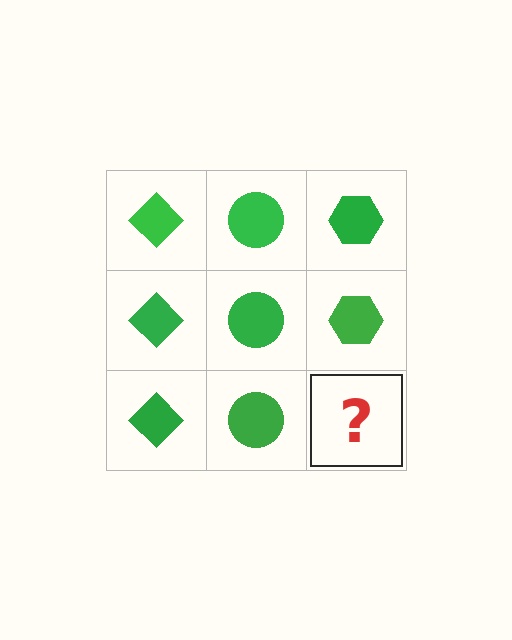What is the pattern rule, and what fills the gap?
The rule is that each column has a consistent shape. The gap should be filled with a green hexagon.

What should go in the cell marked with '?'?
The missing cell should contain a green hexagon.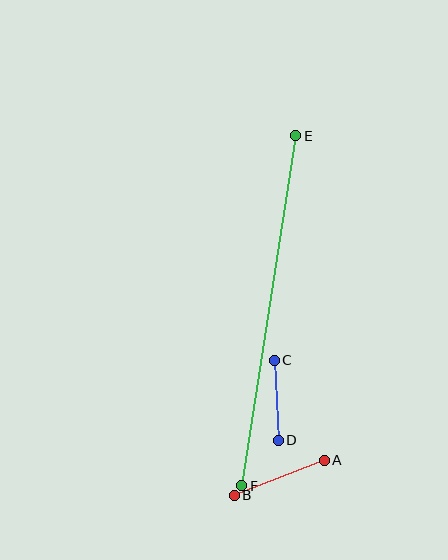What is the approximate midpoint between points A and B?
The midpoint is at approximately (279, 478) pixels.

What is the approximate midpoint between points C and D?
The midpoint is at approximately (276, 400) pixels.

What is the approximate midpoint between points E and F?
The midpoint is at approximately (269, 311) pixels.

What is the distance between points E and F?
The distance is approximately 354 pixels.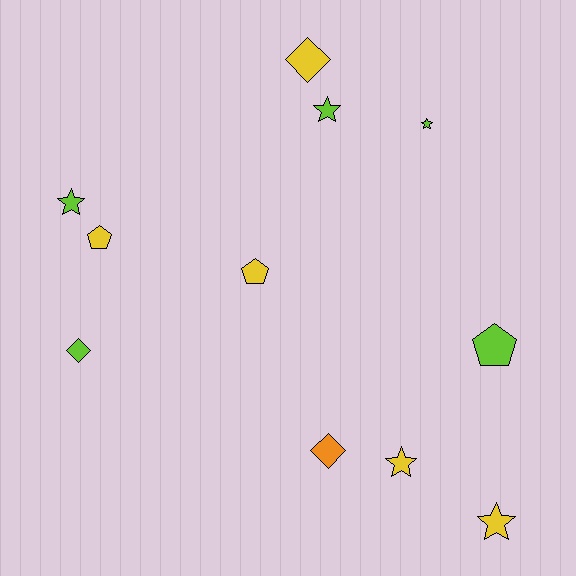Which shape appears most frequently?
Star, with 5 objects.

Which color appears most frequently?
Lime, with 5 objects.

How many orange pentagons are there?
There are no orange pentagons.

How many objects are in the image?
There are 11 objects.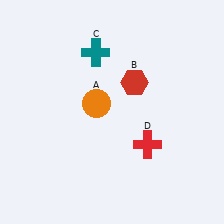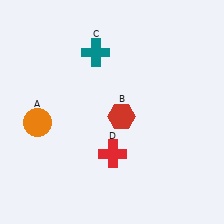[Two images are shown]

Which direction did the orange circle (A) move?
The orange circle (A) moved left.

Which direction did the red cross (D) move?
The red cross (D) moved left.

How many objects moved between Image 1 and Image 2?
3 objects moved between the two images.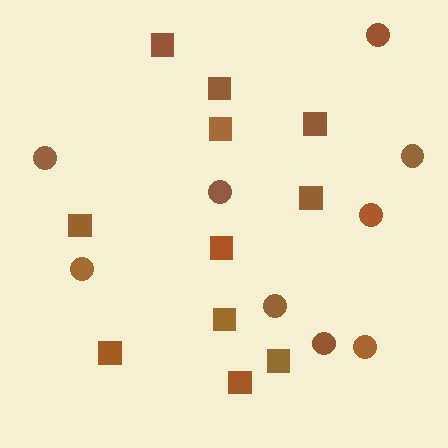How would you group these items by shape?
There are 2 groups: one group of circles (9) and one group of squares (11).